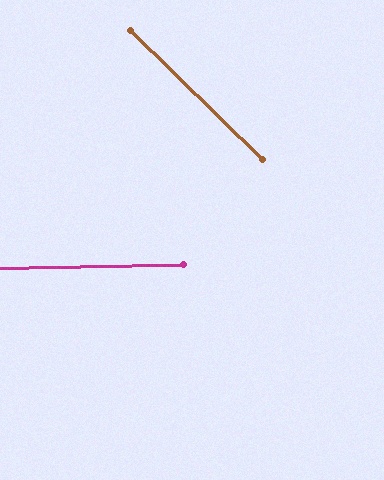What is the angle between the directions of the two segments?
Approximately 45 degrees.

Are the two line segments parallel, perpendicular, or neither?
Neither parallel nor perpendicular — they differ by about 45°.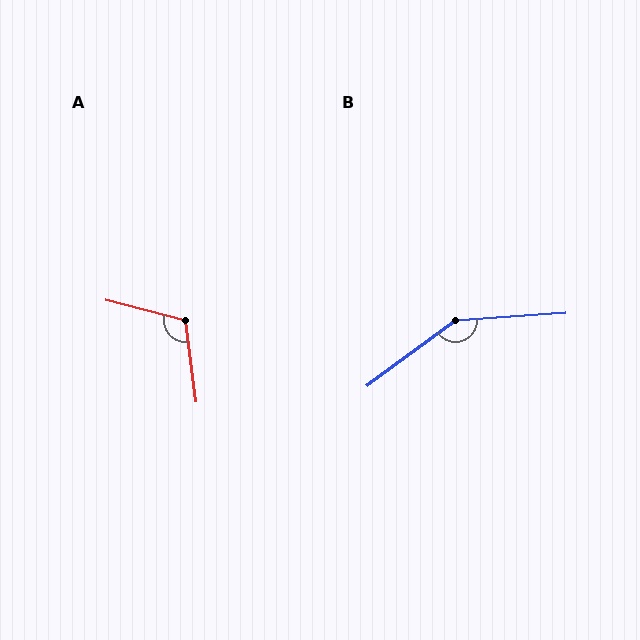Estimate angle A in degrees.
Approximately 111 degrees.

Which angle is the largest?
B, at approximately 148 degrees.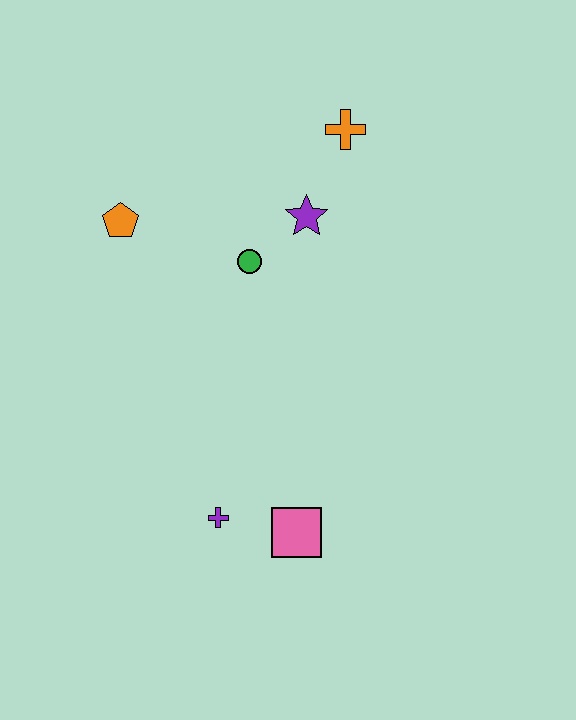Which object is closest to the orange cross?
The purple star is closest to the orange cross.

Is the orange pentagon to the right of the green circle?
No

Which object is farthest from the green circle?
The pink square is farthest from the green circle.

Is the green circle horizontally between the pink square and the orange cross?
No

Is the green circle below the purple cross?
No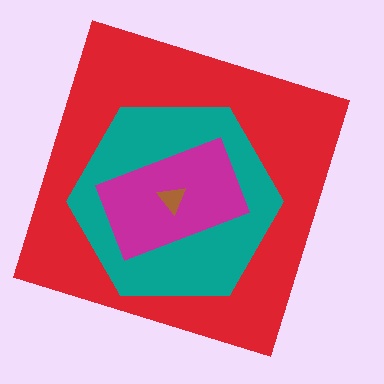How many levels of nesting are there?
4.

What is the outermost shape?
The red square.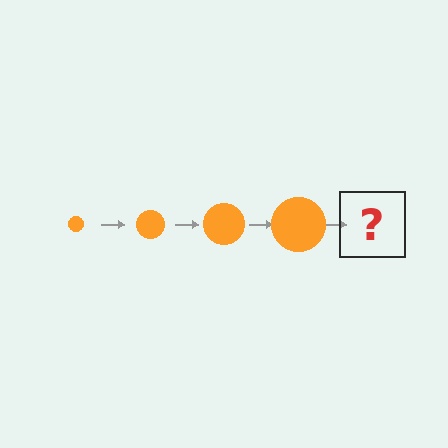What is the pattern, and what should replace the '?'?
The pattern is that the circle gets progressively larger each step. The '?' should be an orange circle, larger than the previous one.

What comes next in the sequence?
The next element should be an orange circle, larger than the previous one.